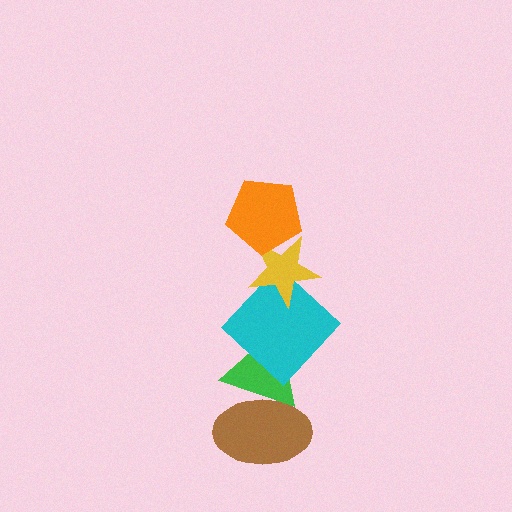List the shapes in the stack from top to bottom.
From top to bottom: the orange pentagon, the yellow star, the cyan diamond, the green triangle, the brown ellipse.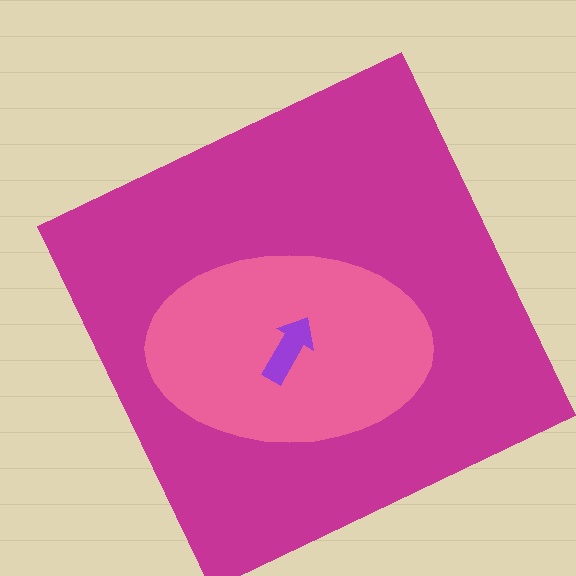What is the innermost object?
The purple arrow.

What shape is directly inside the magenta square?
The pink ellipse.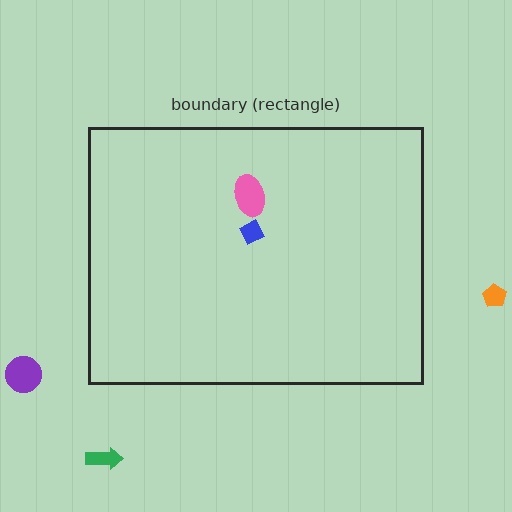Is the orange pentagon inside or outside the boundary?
Outside.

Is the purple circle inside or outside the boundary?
Outside.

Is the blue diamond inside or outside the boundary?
Inside.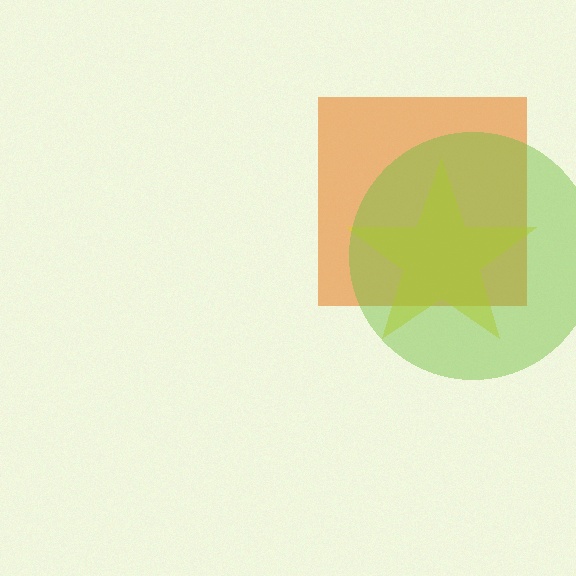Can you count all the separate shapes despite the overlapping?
Yes, there are 3 separate shapes.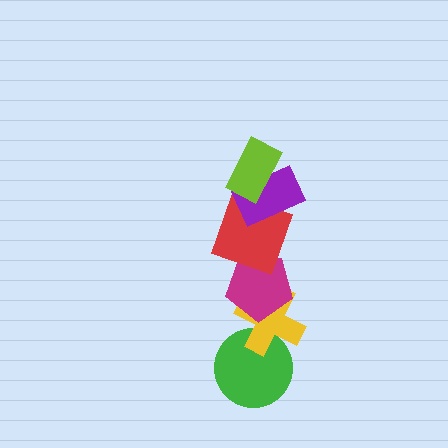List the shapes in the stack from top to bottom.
From top to bottom: the lime rectangle, the purple rectangle, the red square, the magenta pentagon, the yellow cross, the green circle.